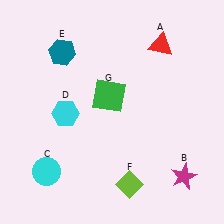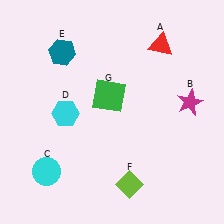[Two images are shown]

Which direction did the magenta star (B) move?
The magenta star (B) moved up.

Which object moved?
The magenta star (B) moved up.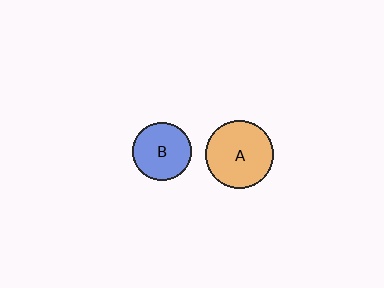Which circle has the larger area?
Circle A (orange).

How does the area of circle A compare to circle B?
Approximately 1.4 times.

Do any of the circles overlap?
No, none of the circles overlap.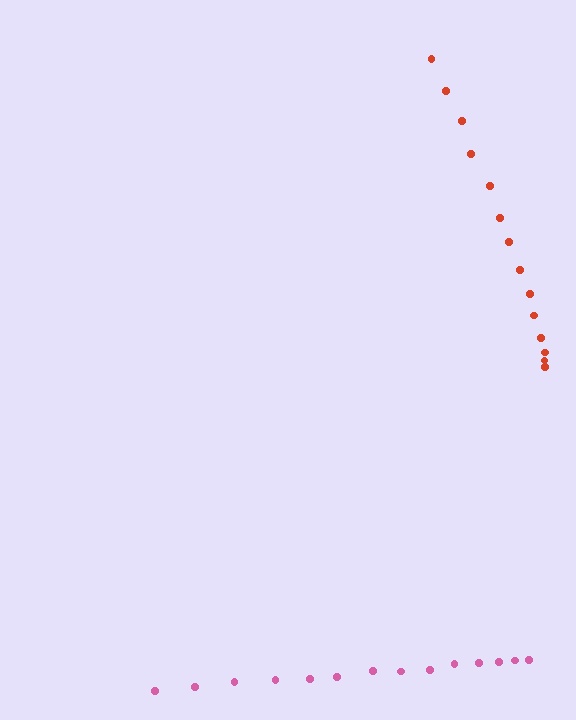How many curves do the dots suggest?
There are 2 distinct paths.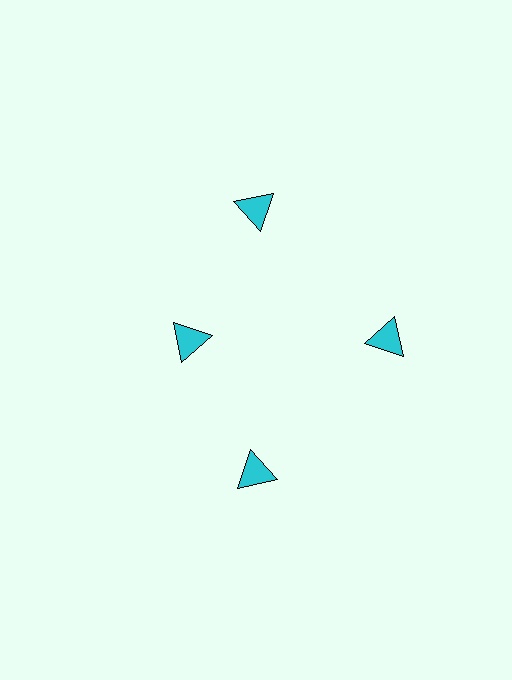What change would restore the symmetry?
The symmetry would be restored by moving it outward, back onto the ring so that all 4 triangles sit at equal angles and equal distance from the center.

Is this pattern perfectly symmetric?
No. The 4 cyan triangles are arranged in a ring, but one element near the 9 o'clock position is pulled inward toward the center, breaking the 4-fold rotational symmetry.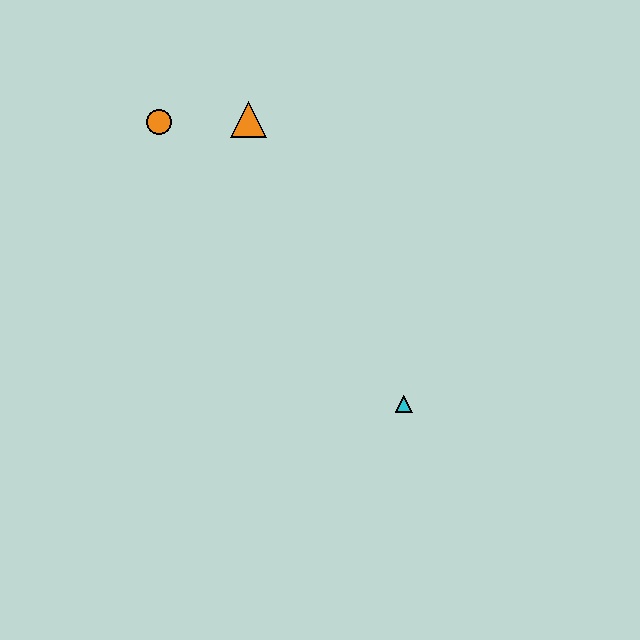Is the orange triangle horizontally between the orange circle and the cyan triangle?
Yes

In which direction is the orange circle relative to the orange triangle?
The orange circle is to the left of the orange triangle.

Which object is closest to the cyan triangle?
The orange triangle is closest to the cyan triangle.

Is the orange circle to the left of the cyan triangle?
Yes